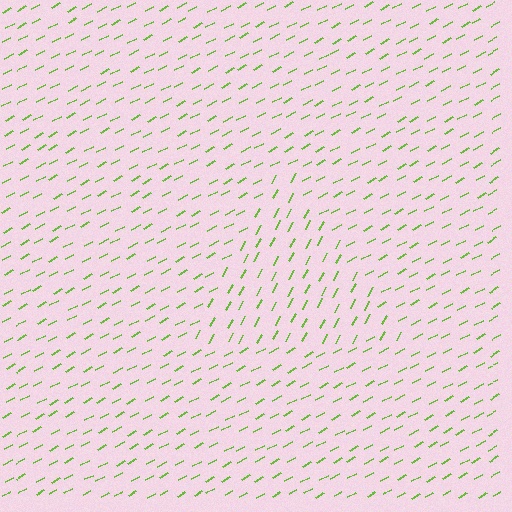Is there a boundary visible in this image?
Yes, there is a texture boundary formed by a change in line orientation.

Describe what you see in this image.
The image is filled with small lime line segments. A triangle region in the image has lines oriented differently from the surrounding lines, creating a visible texture boundary.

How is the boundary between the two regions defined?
The boundary is defined purely by a change in line orientation (approximately 34 degrees difference). All lines are the same color and thickness.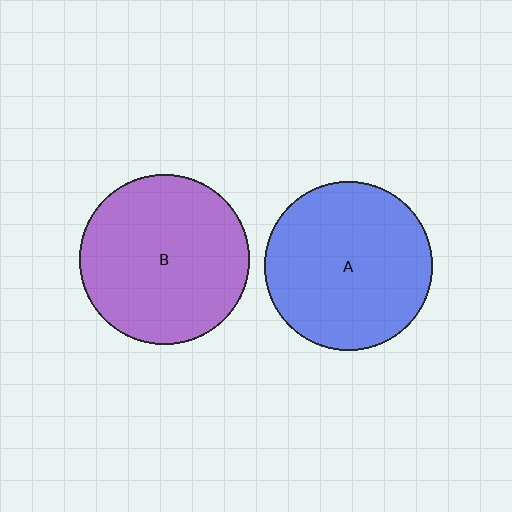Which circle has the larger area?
Circle B (purple).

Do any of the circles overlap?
No, none of the circles overlap.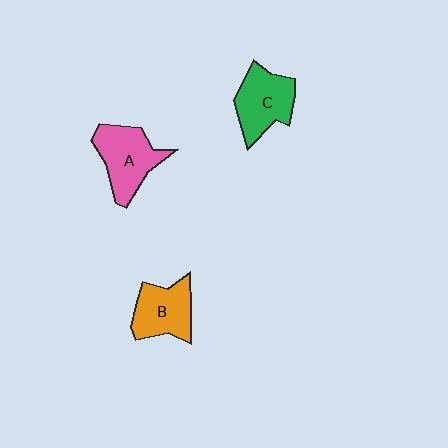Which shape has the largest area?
Shape A (pink).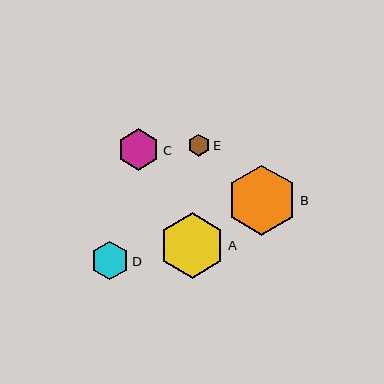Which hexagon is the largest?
Hexagon B is the largest with a size of approximately 70 pixels.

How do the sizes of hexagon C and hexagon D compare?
Hexagon C and hexagon D are approximately the same size.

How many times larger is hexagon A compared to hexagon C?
Hexagon A is approximately 1.6 times the size of hexagon C.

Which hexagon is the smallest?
Hexagon E is the smallest with a size of approximately 22 pixels.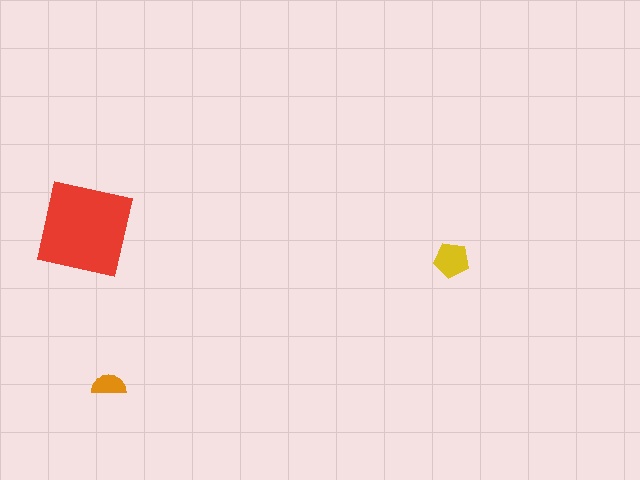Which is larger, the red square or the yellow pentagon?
The red square.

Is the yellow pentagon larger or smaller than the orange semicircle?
Larger.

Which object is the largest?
The red square.